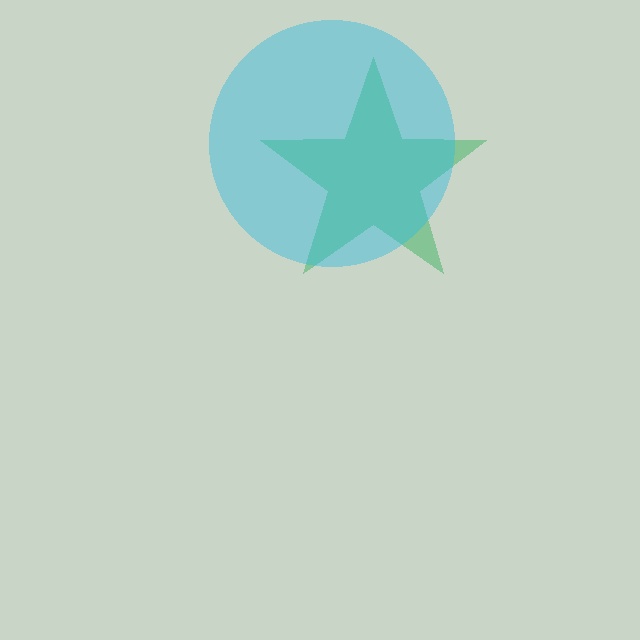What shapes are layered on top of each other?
The layered shapes are: a green star, a cyan circle.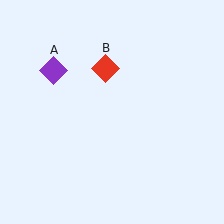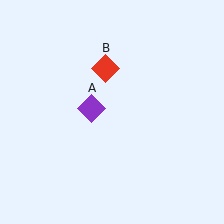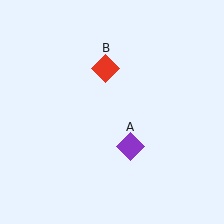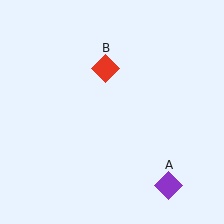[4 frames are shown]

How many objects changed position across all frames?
1 object changed position: purple diamond (object A).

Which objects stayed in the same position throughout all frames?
Red diamond (object B) remained stationary.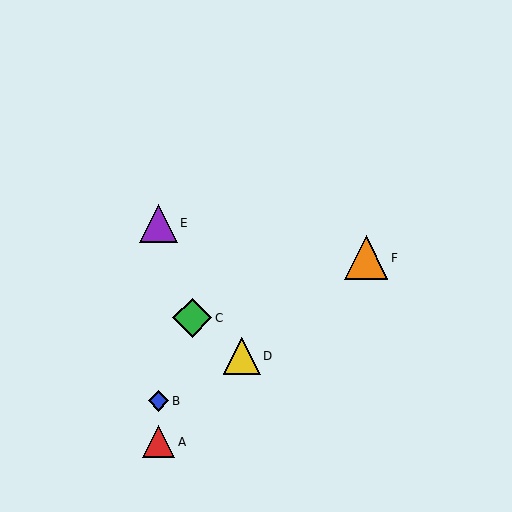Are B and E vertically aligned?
Yes, both are at x≈159.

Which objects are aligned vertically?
Objects A, B, E are aligned vertically.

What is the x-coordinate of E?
Object E is at x≈159.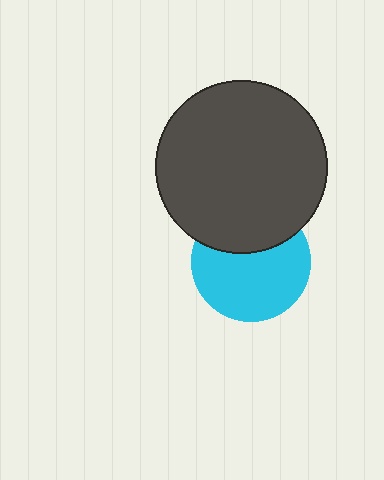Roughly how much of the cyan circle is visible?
Most of it is visible (roughly 66%).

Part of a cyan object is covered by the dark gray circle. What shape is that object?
It is a circle.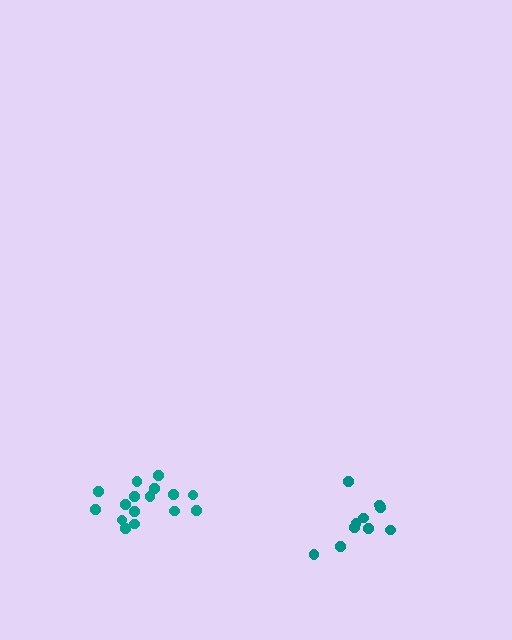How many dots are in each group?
Group 1: 10 dots, Group 2: 16 dots (26 total).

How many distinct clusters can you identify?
There are 2 distinct clusters.